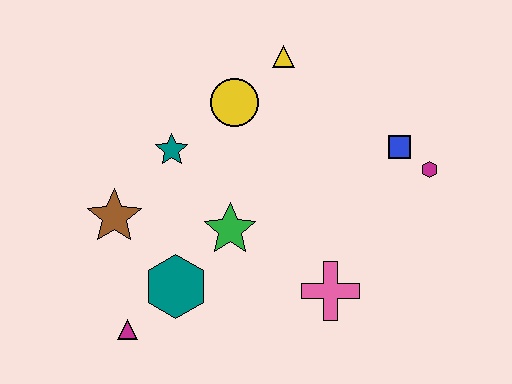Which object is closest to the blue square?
The magenta hexagon is closest to the blue square.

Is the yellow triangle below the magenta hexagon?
No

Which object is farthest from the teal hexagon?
The magenta hexagon is farthest from the teal hexagon.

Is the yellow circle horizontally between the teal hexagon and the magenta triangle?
No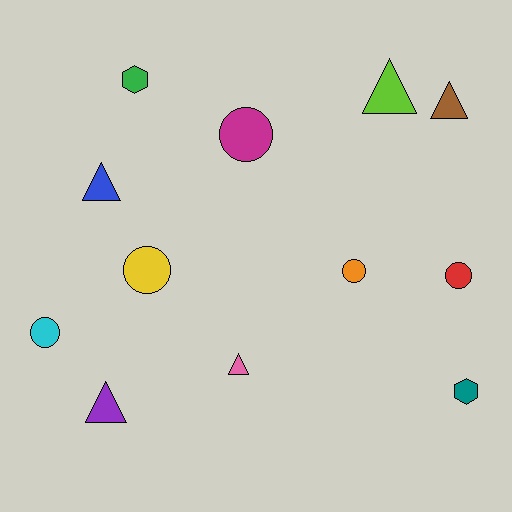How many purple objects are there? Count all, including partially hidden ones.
There is 1 purple object.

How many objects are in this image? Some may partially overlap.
There are 12 objects.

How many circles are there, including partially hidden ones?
There are 5 circles.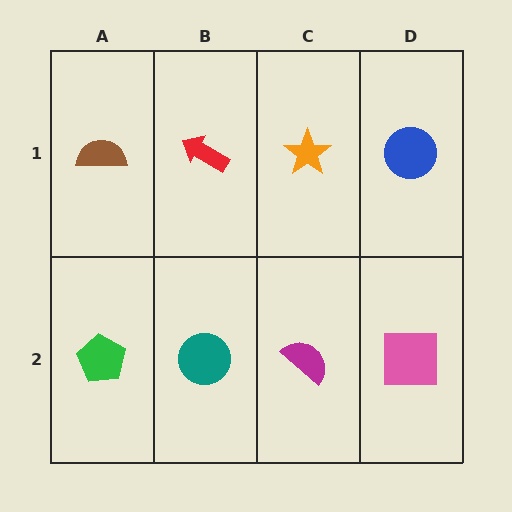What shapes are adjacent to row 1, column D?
A pink square (row 2, column D), an orange star (row 1, column C).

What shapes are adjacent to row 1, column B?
A teal circle (row 2, column B), a brown semicircle (row 1, column A), an orange star (row 1, column C).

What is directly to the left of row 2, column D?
A magenta semicircle.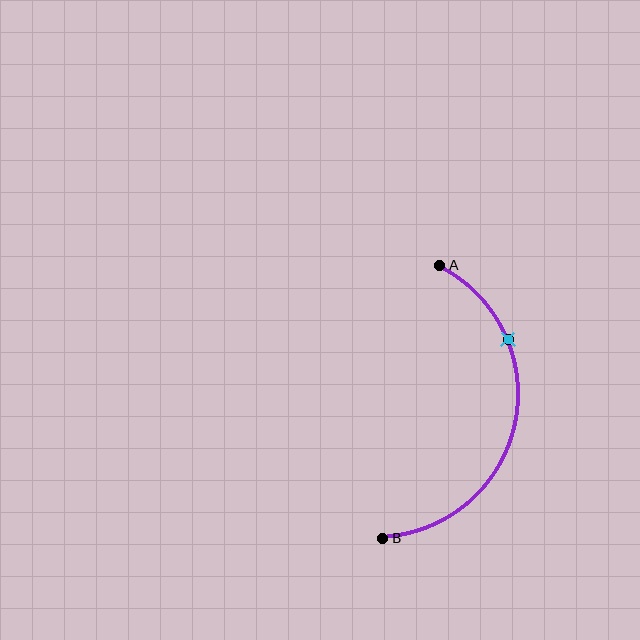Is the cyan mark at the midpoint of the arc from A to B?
No. The cyan mark lies on the arc but is closer to endpoint A. The arc midpoint would be at the point on the curve equidistant along the arc from both A and B.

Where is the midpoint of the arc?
The arc midpoint is the point on the curve farthest from the straight line joining A and B. It sits to the right of that line.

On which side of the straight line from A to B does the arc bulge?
The arc bulges to the right of the straight line connecting A and B.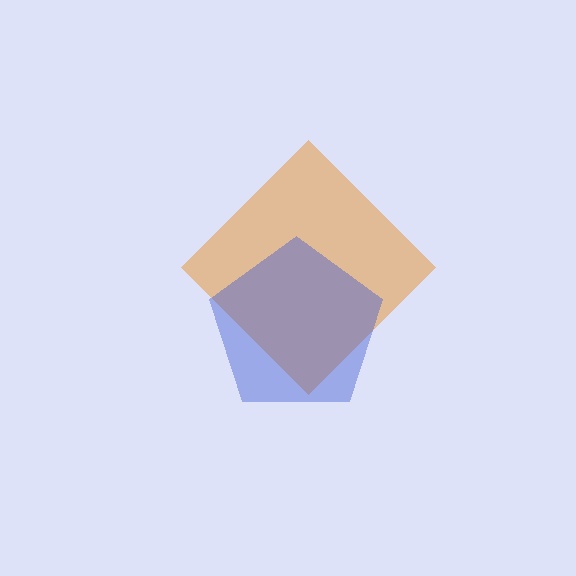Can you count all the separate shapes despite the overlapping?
Yes, there are 2 separate shapes.